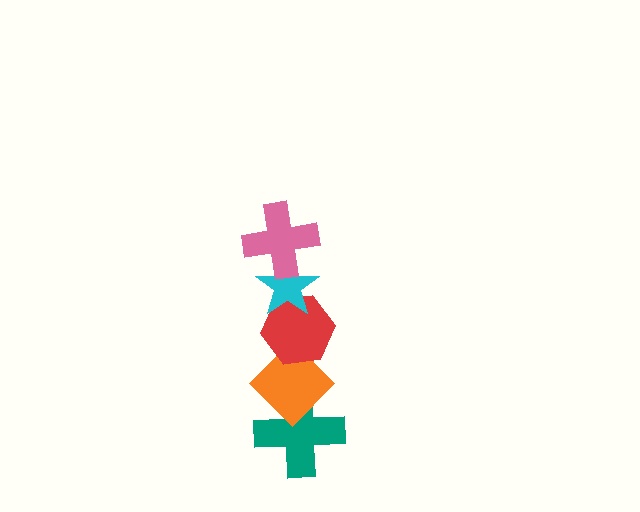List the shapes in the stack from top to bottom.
From top to bottom: the pink cross, the cyan star, the red hexagon, the orange diamond, the teal cross.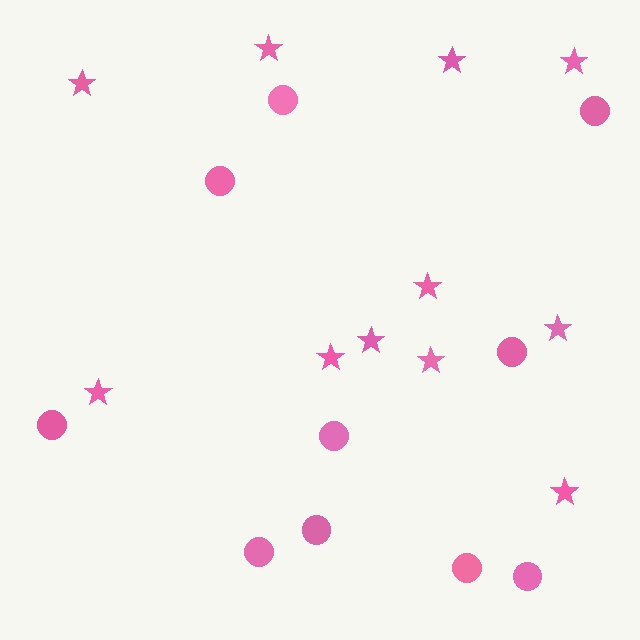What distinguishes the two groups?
There are 2 groups: one group of stars (11) and one group of circles (10).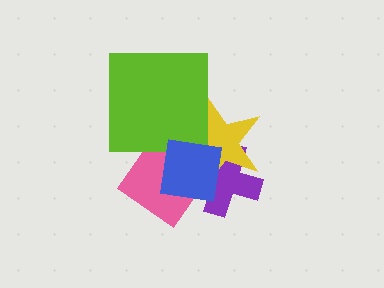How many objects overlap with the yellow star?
4 objects overlap with the yellow star.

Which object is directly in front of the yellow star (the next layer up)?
The lime square is directly in front of the yellow star.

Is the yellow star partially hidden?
Yes, it is partially covered by another shape.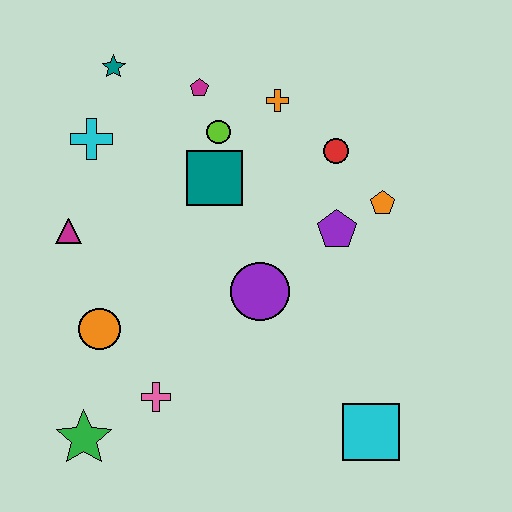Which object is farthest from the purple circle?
The teal star is farthest from the purple circle.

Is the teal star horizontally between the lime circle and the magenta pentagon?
No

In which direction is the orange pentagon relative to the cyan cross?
The orange pentagon is to the right of the cyan cross.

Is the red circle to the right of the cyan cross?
Yes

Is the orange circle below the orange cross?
Yes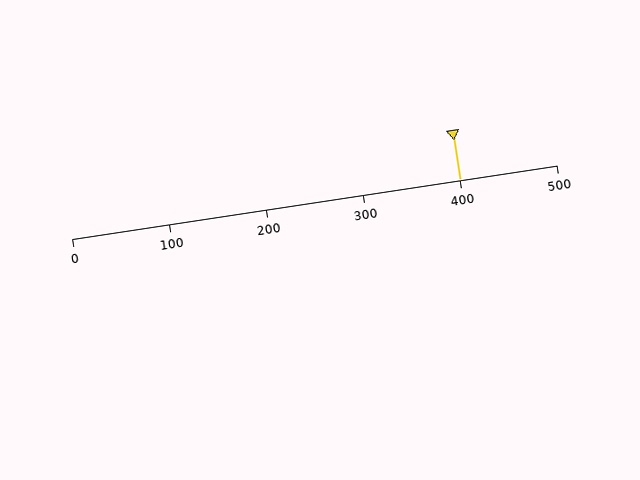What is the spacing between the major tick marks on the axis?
The major ticks are spaced 100 apart.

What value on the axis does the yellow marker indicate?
The marker indicates approximately 400.